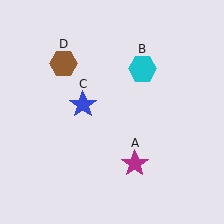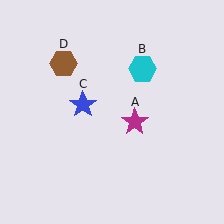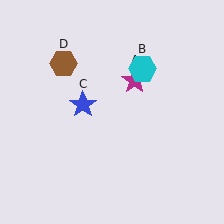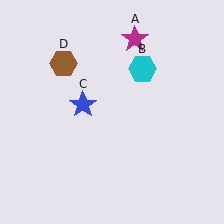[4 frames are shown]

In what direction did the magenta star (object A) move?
The magenta star (object A) moved up.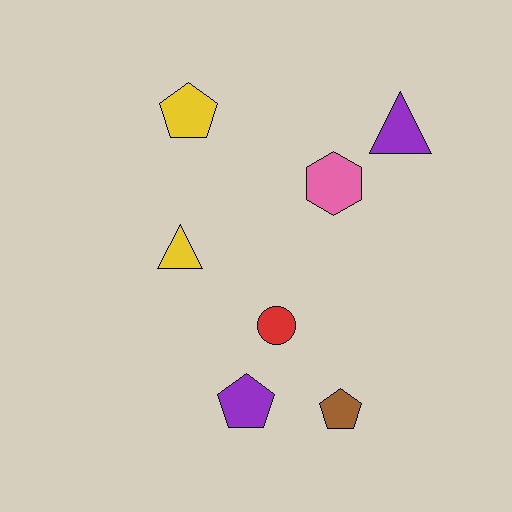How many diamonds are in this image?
There are no diamonds.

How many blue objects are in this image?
There are no blue objects.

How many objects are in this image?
There are 7 objects.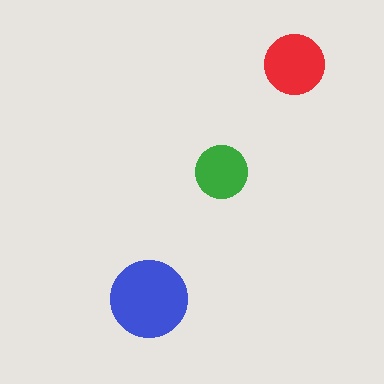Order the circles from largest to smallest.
the blue one, the red one, the green one.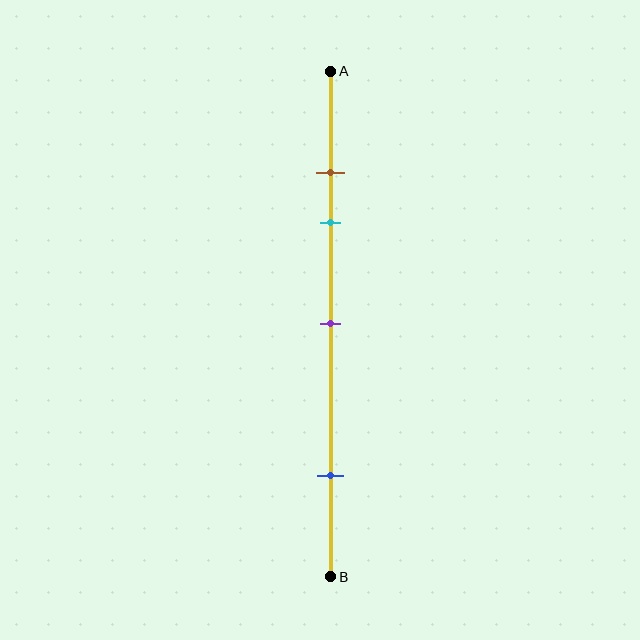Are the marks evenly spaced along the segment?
No, the marks are not evenly spaced.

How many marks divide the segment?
There are 4 marks dividing the segment.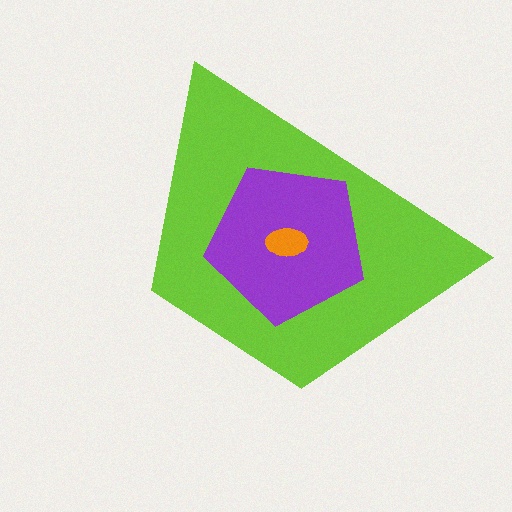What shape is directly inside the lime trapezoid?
The purple pentagon.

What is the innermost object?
The orange ellipse.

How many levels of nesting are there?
3.